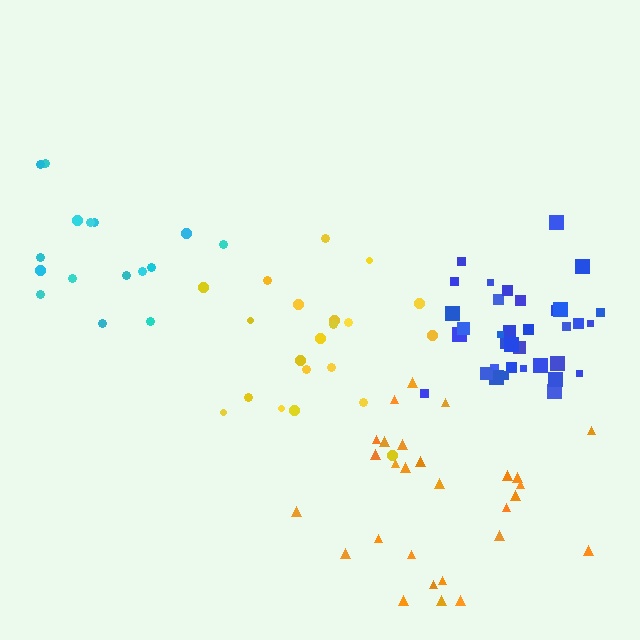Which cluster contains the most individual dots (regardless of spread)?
Blue (35).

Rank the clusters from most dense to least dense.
blue, yellow, orange, cyan.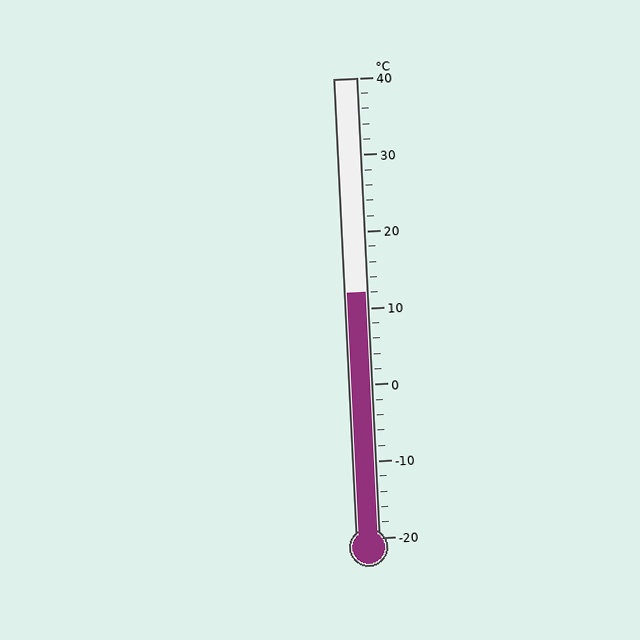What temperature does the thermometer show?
The thermometer shows approximately 12°C.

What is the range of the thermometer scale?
The thermometer scale ranges from -20°C to 40°C.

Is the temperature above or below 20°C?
The temperature is below 20°C.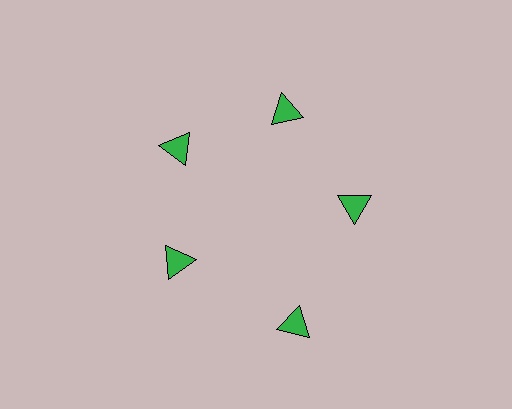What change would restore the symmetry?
The symmetry would be restored by moving it inward, back onto the ring so that all 5 triangles sit at equal angles and equal distance from the center.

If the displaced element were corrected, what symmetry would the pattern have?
It would have 5-fold rotational symmetry — the pattern would map onto itself every 72 degrees.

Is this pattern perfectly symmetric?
No. The 5 green triangles are arranged in a ring, but one element near the 5 o'clock position is pushed outward from the center, breaking the 5-fold rotational symmetry.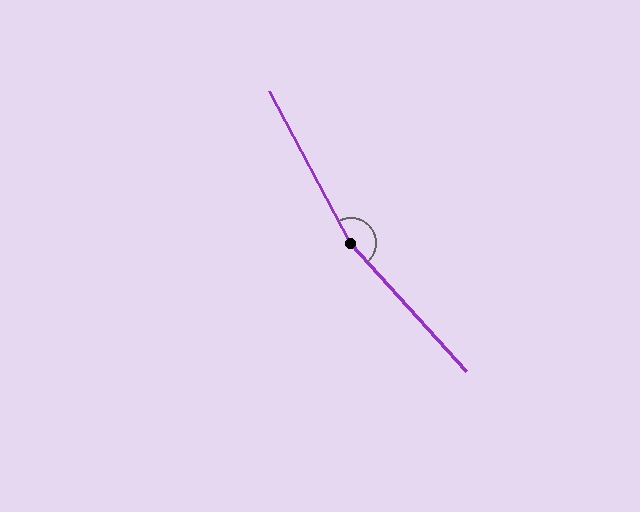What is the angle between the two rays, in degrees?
Approximately 166 degrees.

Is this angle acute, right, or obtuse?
It is obtuse.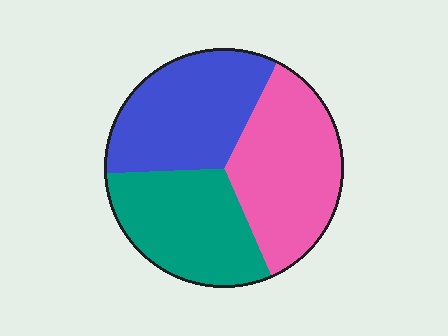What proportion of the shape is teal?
Teal takes up about one third (1/3) of the shape.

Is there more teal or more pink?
Pink.